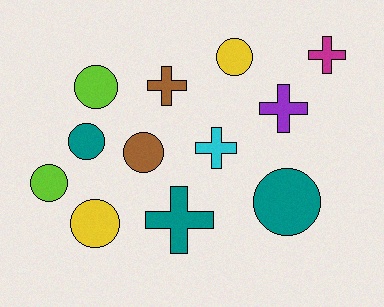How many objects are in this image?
There are 12 objects.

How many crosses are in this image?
There are 5 crosses.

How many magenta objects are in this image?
There is 1 magenta object.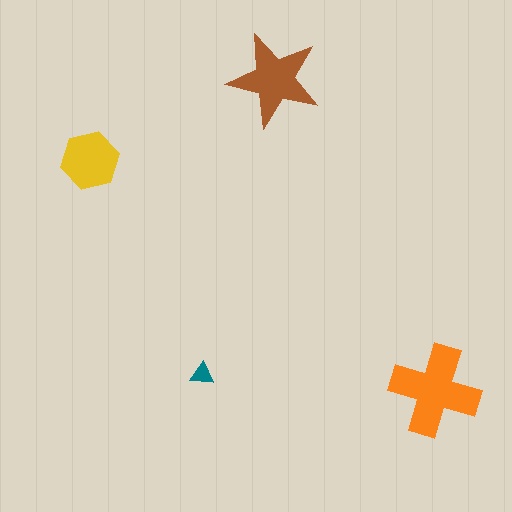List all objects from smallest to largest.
The teal triangle, the yellow hexagon, the brown star, the orange cross.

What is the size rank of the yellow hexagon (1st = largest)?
3rd.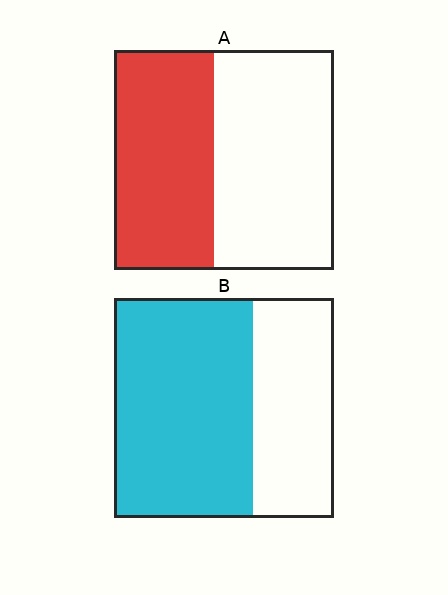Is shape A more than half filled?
No.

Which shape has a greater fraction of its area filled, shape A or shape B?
Shape B.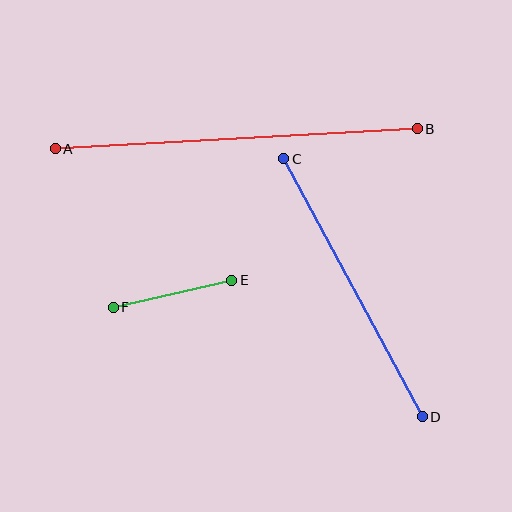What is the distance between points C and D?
The distance is approximately 293 pixels.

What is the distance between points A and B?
The distance is approximately 362 pixels.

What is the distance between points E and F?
The distance is approximately 122 pixels.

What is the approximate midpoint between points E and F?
The midpoint is at approximately (173, 294) pixels.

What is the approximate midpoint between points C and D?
The midpoint is at approximately (353, 288) pixels.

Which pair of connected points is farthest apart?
Points A and B are farthest apart.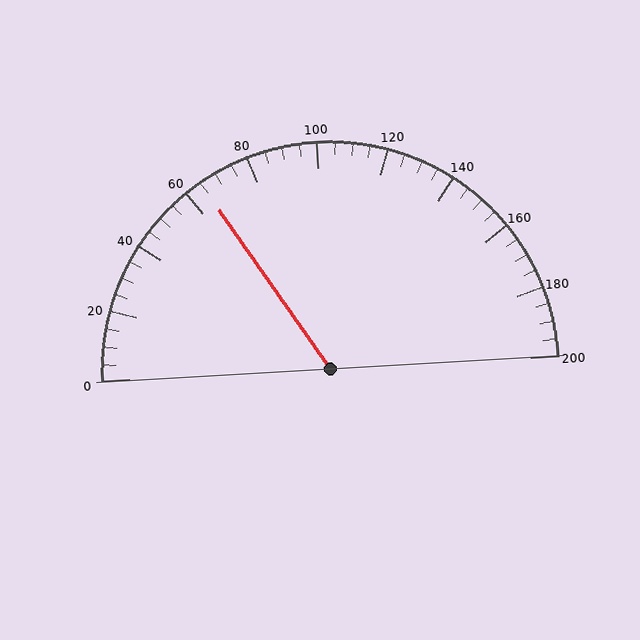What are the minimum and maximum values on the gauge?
The gauge ranges from 0 to 200.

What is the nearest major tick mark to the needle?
The nearest major tick mark is 60.